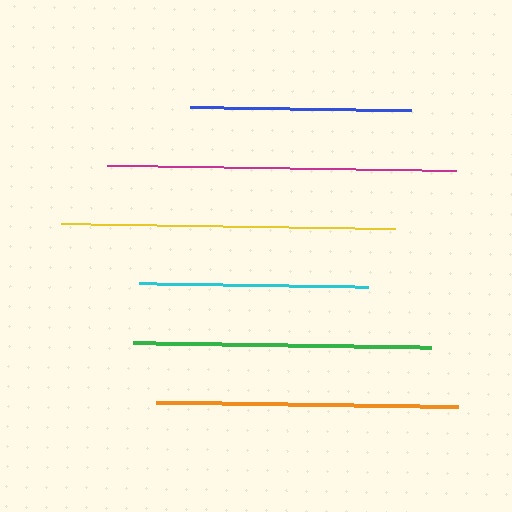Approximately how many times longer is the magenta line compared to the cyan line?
The magenta line is approximately 1.5 times the length of the cyan line.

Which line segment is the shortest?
The blue line is the shortest at approximately 221 pixels.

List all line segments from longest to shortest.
From longest to shortest: magenta, yellow, orange, green, cyan, blue.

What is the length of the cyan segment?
The cyan segment is approximately 229 pixels long.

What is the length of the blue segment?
The blue segment is approximately 221 pixels long.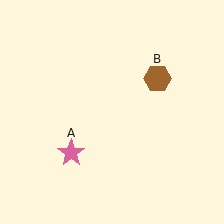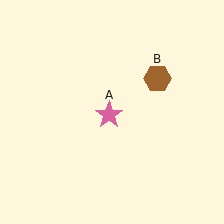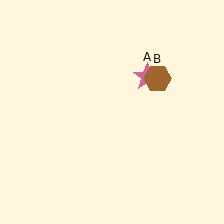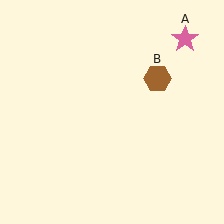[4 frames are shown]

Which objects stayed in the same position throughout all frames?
Brown hexagon (object B) remained stationary.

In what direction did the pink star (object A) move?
The pink star (object A) moved up and to the right.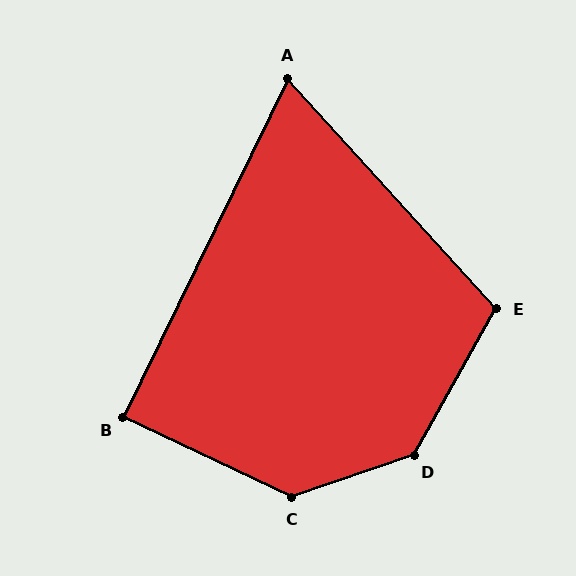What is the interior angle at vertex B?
Approximately 90 degrees (approximately right).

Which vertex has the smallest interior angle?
A, at approximately 68 degrees.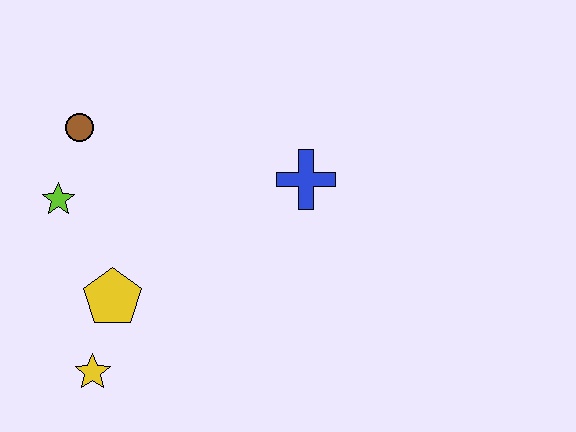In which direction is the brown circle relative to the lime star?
The brown circle is above the lime star.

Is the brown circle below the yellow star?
No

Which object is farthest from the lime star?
The blue cross is farthest from the lime star.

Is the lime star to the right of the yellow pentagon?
No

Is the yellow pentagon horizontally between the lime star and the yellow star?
No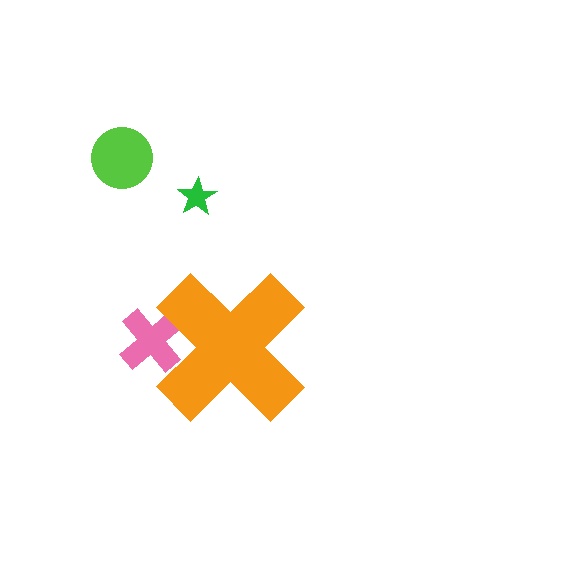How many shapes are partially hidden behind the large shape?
1 shape is partially hidden.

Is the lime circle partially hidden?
No, the lime circle is fully visible.